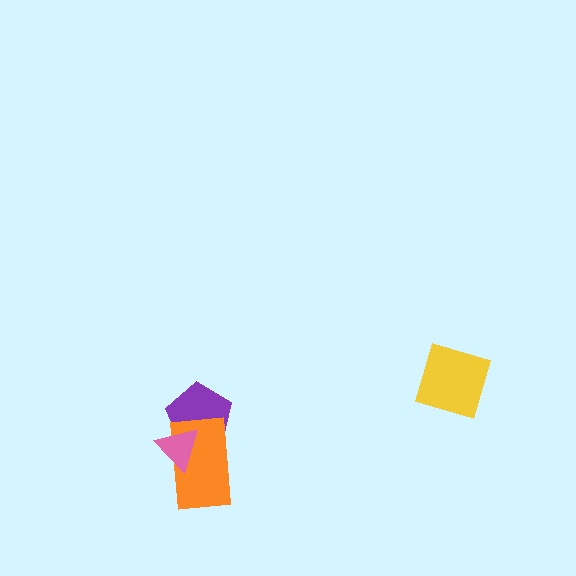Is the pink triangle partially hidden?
No, no other shape covers it.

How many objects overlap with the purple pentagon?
2 objects overlap with the purple pentagon.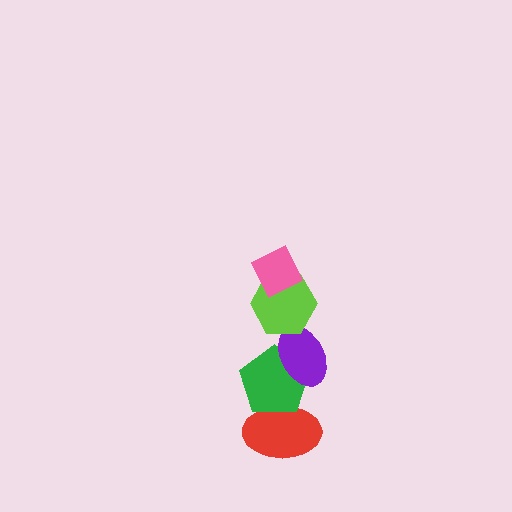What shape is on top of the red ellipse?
The green pentagon is on top of the red ellipse.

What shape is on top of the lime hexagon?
The pink diamond is on top of the lime hexagon.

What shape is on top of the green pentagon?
The purple ellipse is on top of the green pentagon.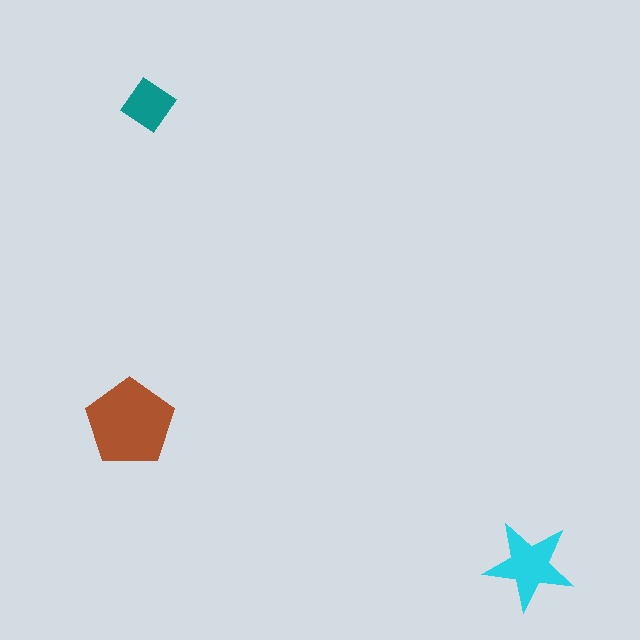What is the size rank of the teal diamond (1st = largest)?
3rd.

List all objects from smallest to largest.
The teal diamond, the cyan star, the brown pentagon.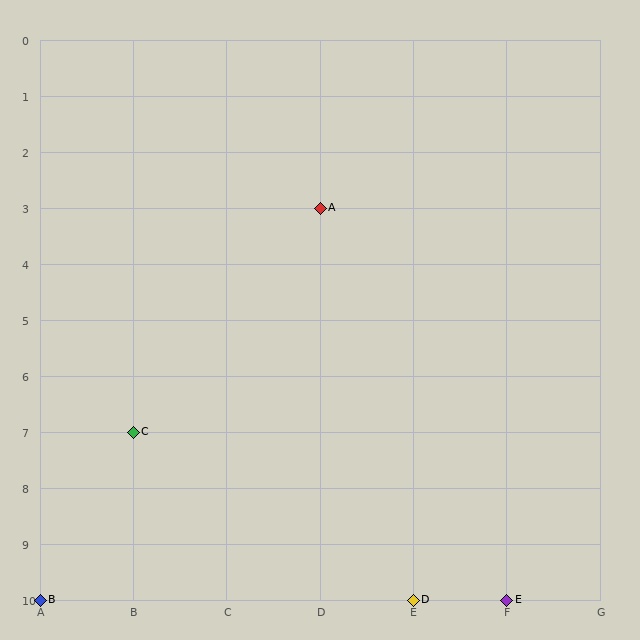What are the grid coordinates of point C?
Point C is at grid coordinates (B, 7).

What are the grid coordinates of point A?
Point A is at grid coordinates (D, 3).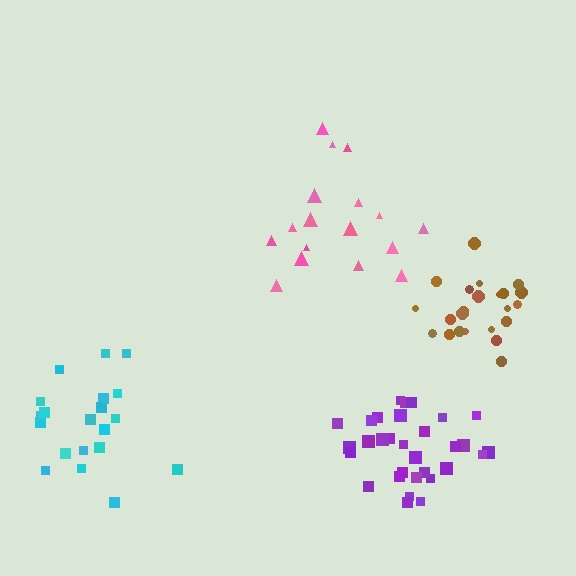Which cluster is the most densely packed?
Brown.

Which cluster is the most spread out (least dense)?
Pink.